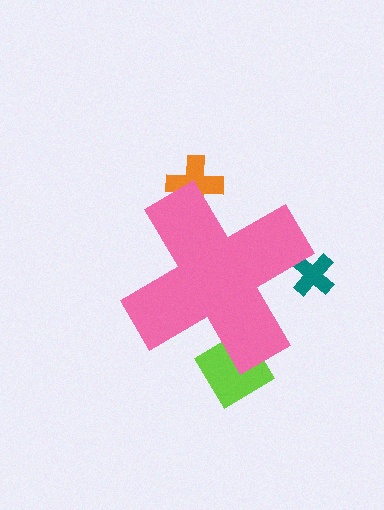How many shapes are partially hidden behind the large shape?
3 shapes are partially hidden.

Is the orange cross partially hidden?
Yes, the orange cross is partially hidden behind the pink cross.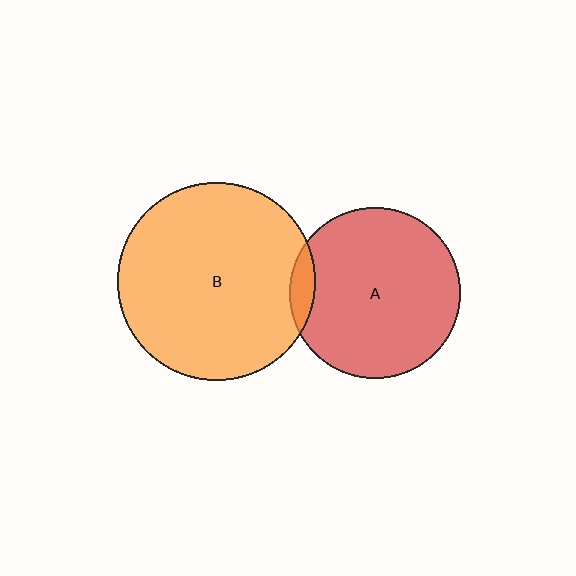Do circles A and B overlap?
Yes.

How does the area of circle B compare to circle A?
Approximately 1.3 times.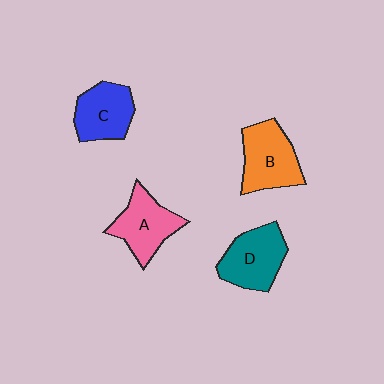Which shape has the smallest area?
Shape C (blue).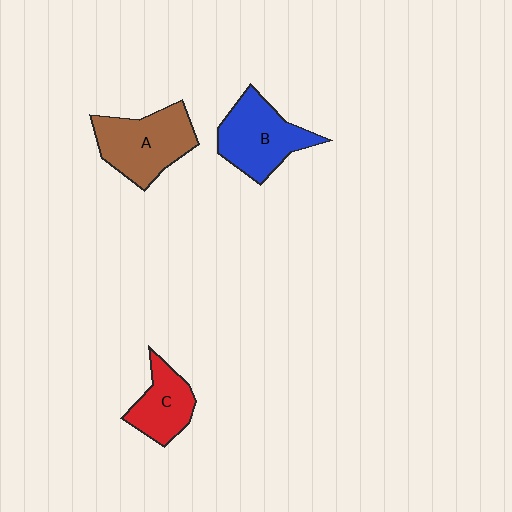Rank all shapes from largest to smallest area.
From largest to smallest: A (brown), B (blue), C (red).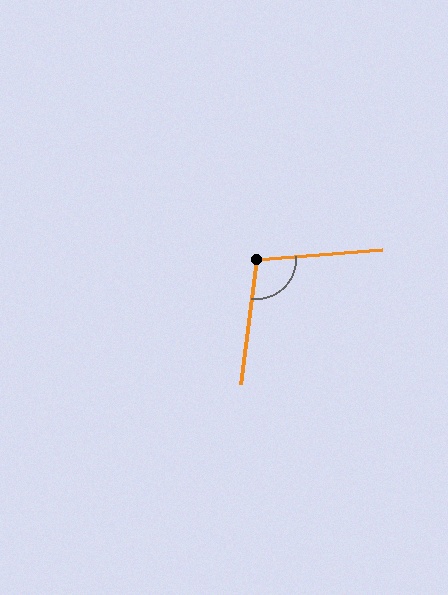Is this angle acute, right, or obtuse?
It is obtuse.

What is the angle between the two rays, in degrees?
Approximately 102 degrees.